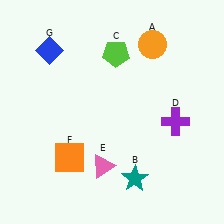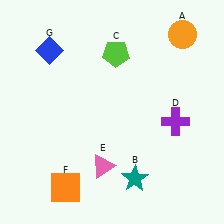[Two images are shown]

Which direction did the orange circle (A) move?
The orange circle (A) moved right.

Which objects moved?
The objects that moved are: the orange circle (A), the orange square (F).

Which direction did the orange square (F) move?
The orange square (F) moved down.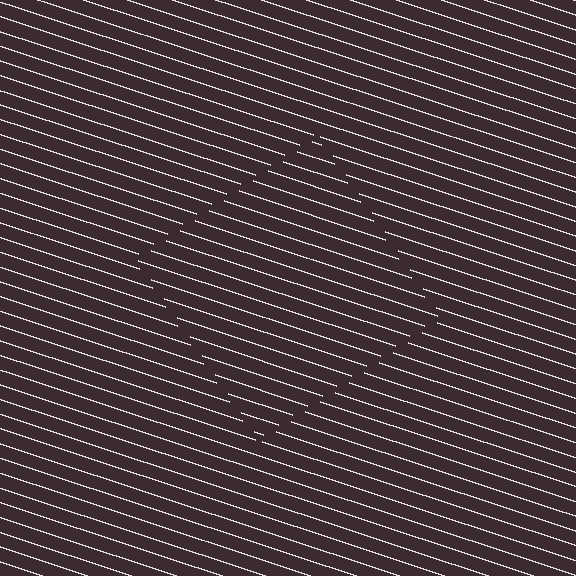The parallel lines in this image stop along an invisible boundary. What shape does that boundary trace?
An illusory square. The interior of the shape contains the same grating, shifted by half a period — the contour is defined by the phase discontinuity where line-ends from the inner and outer gratings abut.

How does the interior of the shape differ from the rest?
The interior of the shape contains the same grating, shifted by half a period — the contour is defined by the phase discontinuity where line-ends from the inner and outer gratings abut.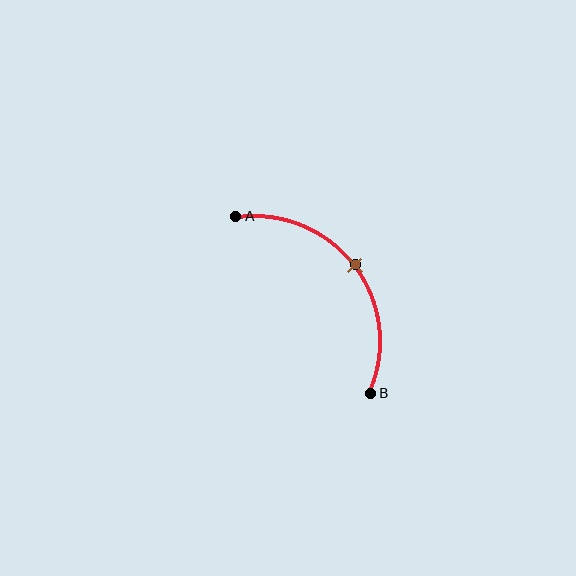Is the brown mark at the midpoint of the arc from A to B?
Yes. The brown mark lies on the arc at equal arc-length from both A and B — it is the arc midpoint.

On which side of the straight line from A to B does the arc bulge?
The arc bulges above and to the right of the straight line connecting A and B.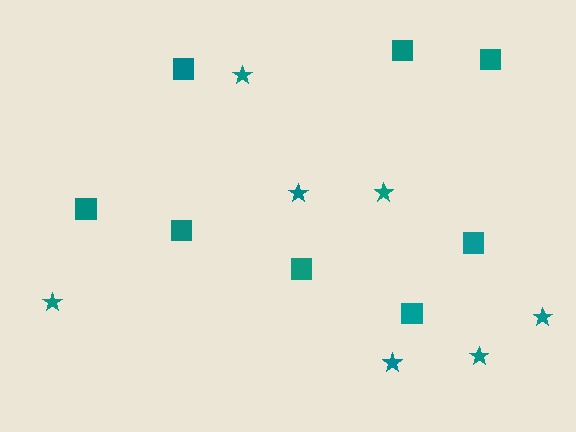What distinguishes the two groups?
There are 2 groups: one group of stars (7) and one group of squares (8).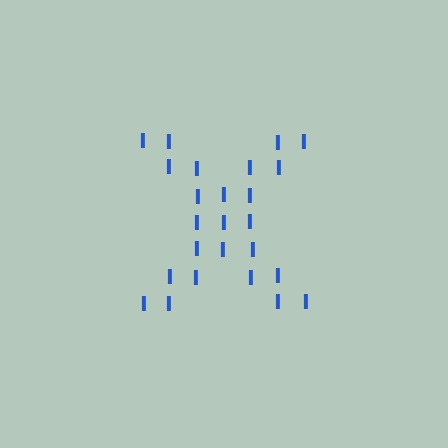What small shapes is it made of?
It is made of small letter I's.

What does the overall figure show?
The overall figure shows the letter X.